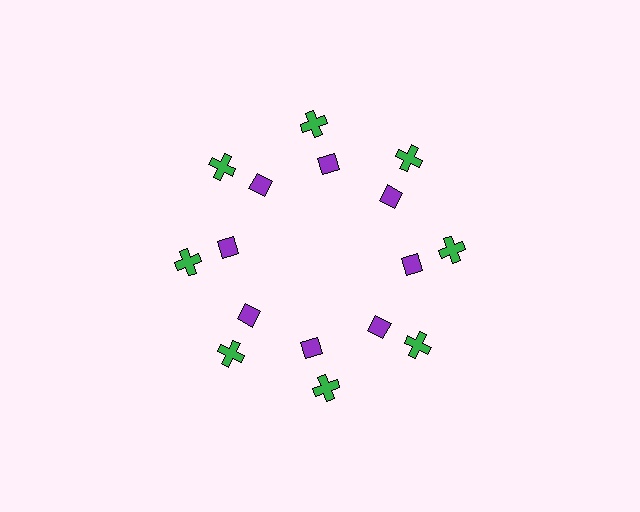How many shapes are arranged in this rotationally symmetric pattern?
There are 16 shapes, arranged in 8 groups of 2.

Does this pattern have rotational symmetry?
Yes, this pattern has 8-fold rotational symmetry. It looks the same after rotating 45 degrees around the center.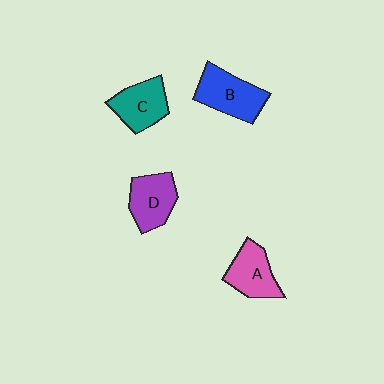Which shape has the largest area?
Shape B (blue).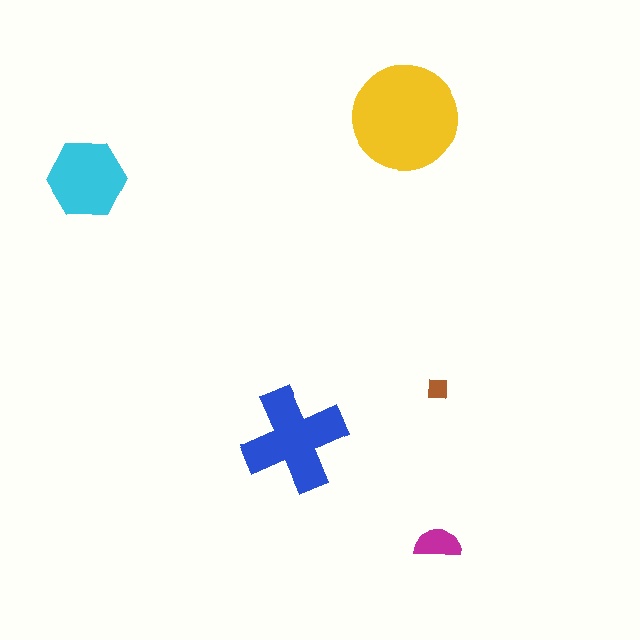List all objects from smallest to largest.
The brown square, the magenta semicircle, the cyan hexagon, the blue cross, the yellow circle.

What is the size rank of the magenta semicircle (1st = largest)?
4th.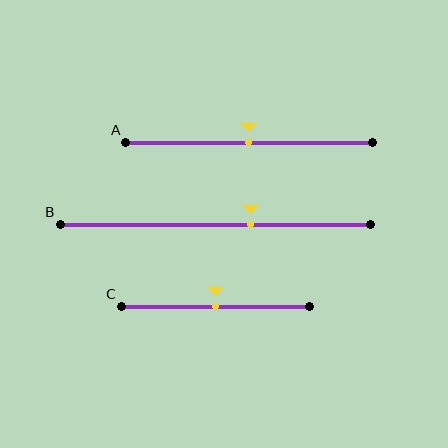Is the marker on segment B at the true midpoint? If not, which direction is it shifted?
No, the marker on segment B is shifted to the right by about 11% of the segment length.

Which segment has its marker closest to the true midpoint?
Segment A has its marker closest to the true midpoint.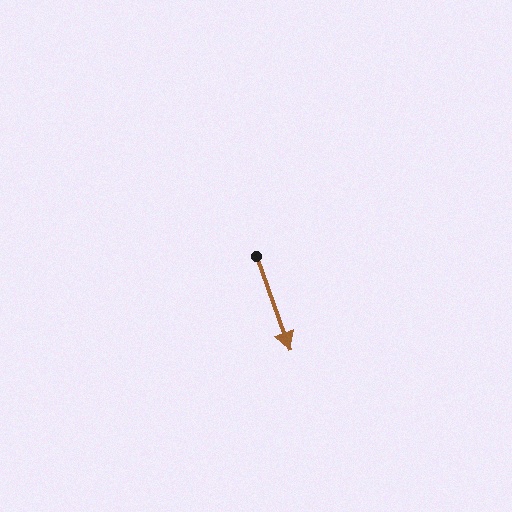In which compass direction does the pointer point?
South.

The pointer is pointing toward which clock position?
Roughly 5 o'clock.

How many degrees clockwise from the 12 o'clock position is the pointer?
Approximately 160 degrees.